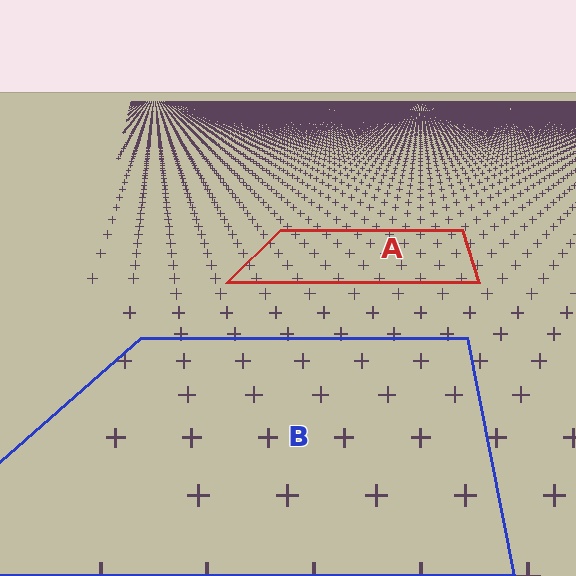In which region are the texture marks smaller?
The texture marks are smaller in region A, because it is farther away.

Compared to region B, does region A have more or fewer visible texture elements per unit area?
Region A has more texture elements per unit area — they are packed more densely because it is farther away.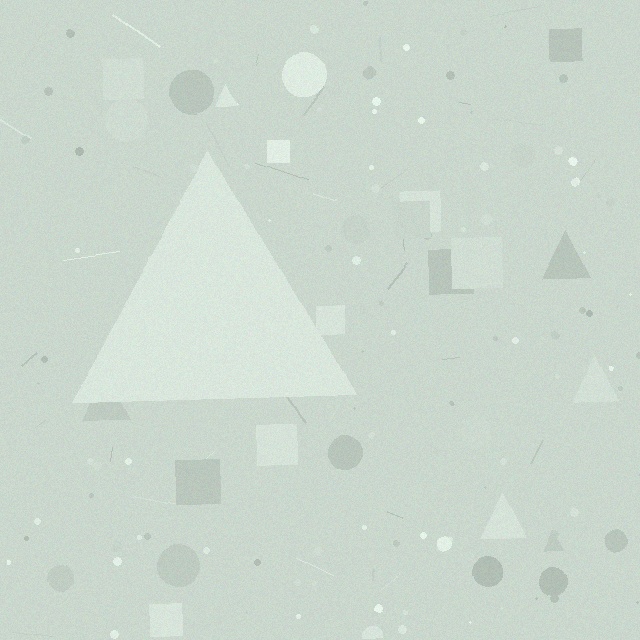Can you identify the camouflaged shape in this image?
The camouflaged shape is a triangle.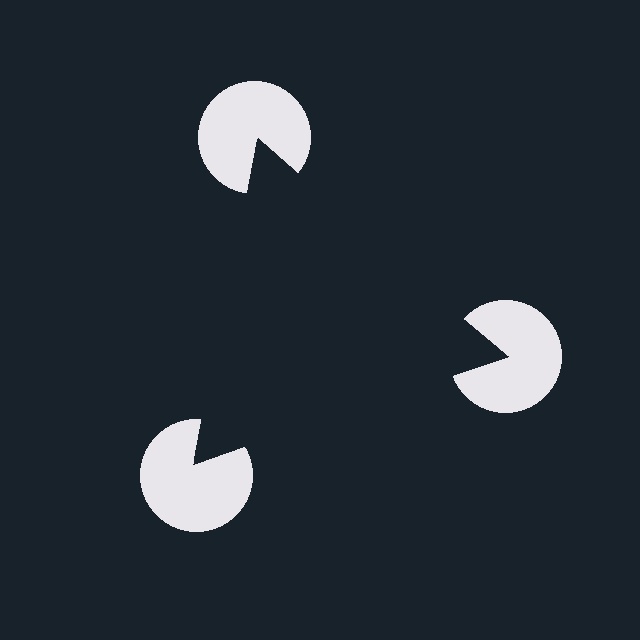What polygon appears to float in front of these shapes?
An illusory triangle — its edges are inferred from the aligned wedge cuts in the pac-man discs, not physically drawn.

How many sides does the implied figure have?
3 sides.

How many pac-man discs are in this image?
There are 3 — one at each vertex of the illusory triangle.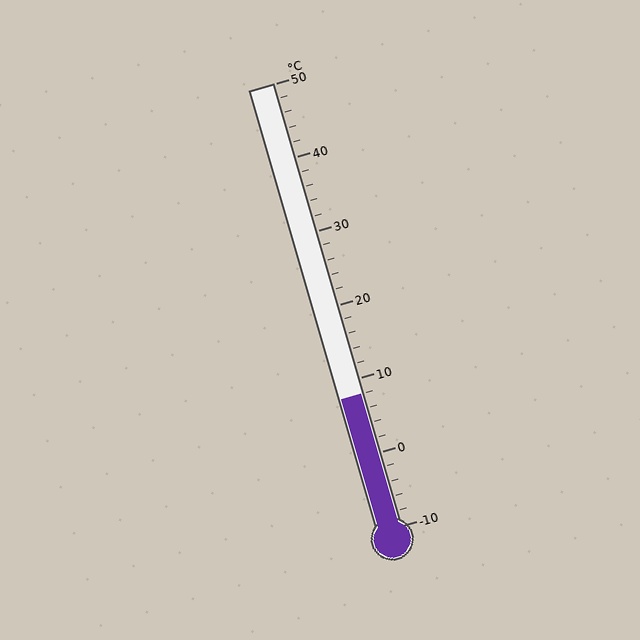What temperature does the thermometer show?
The thermometer shows approximately 8°C.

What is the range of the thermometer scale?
The thermometer scale ranges from -10°C to 50°C.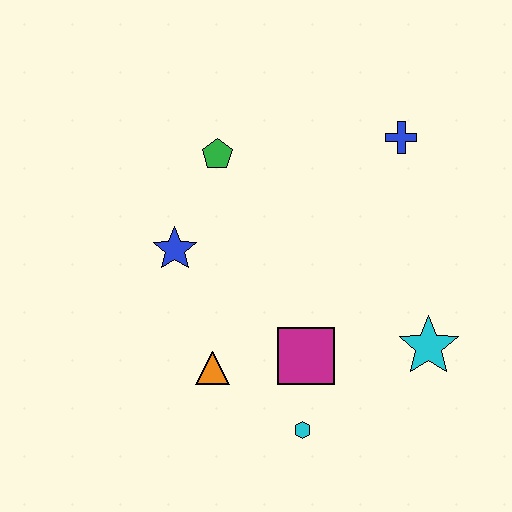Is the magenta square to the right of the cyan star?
No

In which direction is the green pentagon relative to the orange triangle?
The green pentagon is above the orange triangle.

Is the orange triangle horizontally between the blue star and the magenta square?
Yes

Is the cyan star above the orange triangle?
Yes